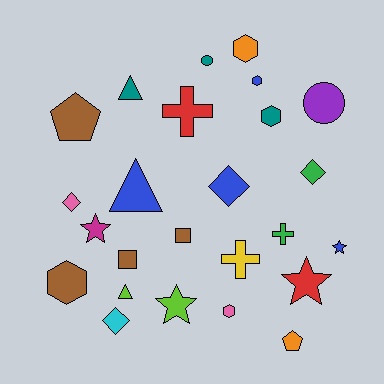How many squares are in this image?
There are 2 squares.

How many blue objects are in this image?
There are 4 blue objects.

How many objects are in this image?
There are 25 objects.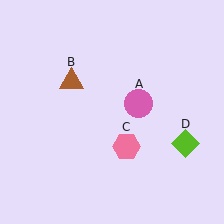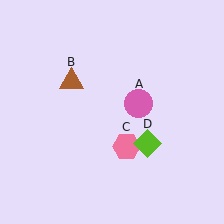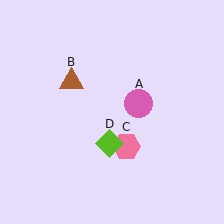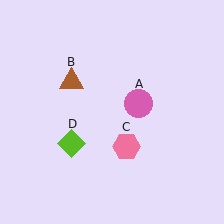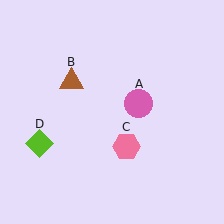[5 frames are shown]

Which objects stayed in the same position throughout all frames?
Pink circle (object A) and brown triangle (object B) and pink hexagon (object C) remained stationary.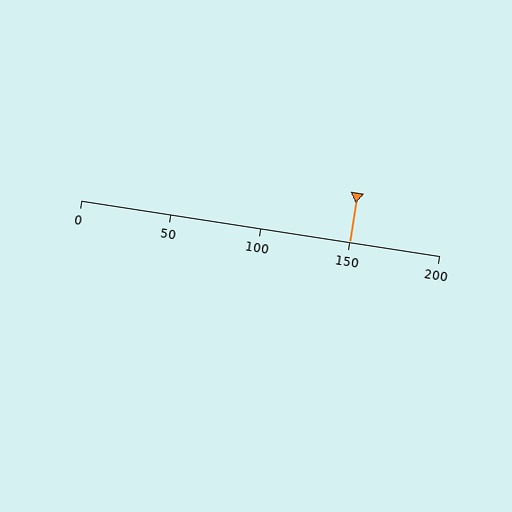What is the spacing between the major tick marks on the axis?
The major ticks are spaced 50 apart.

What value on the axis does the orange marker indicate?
The marker indicates approximately 150.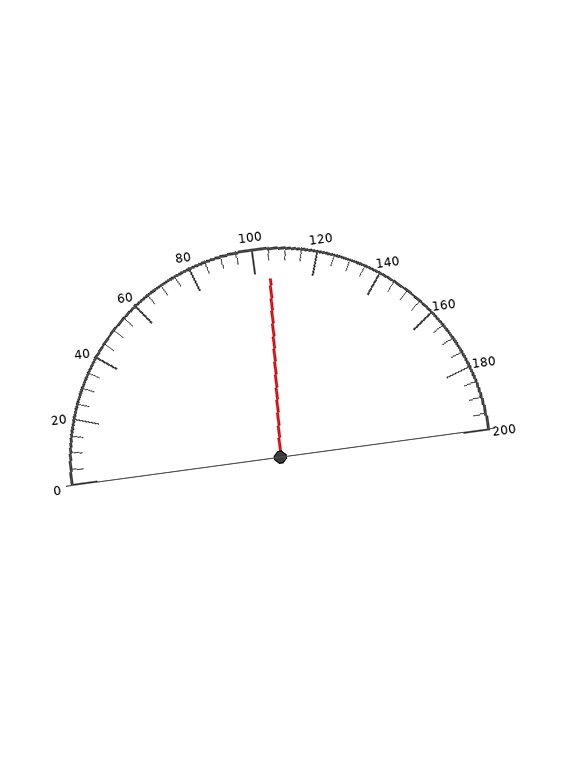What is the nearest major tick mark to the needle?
The nearest major tick mark is 100.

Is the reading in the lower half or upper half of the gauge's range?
The reading is in the upper half of the range (0 to 200).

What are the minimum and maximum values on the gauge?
The gauge ranges from 0 to 200.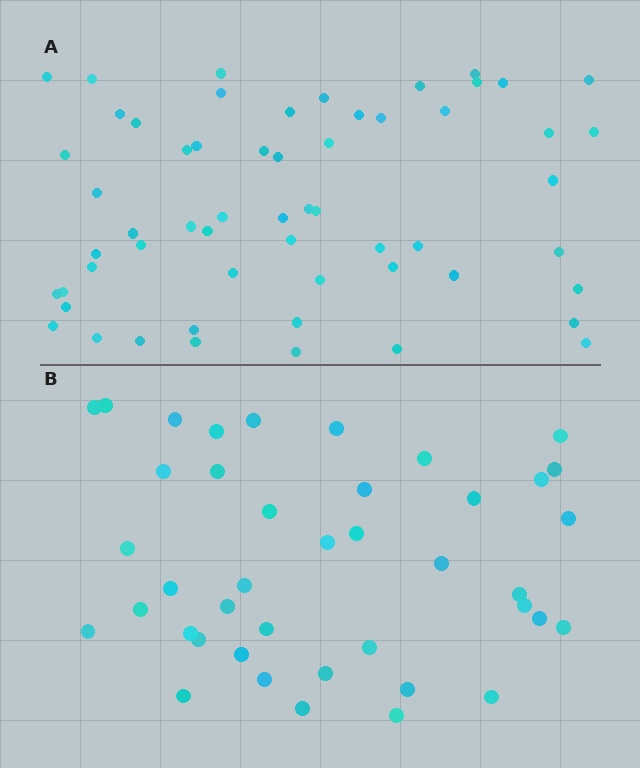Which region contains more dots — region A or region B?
Region A (the top region) has more dots.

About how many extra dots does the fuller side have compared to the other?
Region A has approximately 15 more dots than region B.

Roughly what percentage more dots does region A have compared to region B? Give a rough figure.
About 40% more.